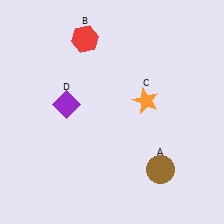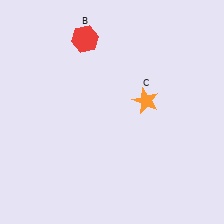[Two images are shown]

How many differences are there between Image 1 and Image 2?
There are 2 differences between the two images.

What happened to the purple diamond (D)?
The purple diamond (D) was removed in Image 2. It was in the top-left area of Image 1.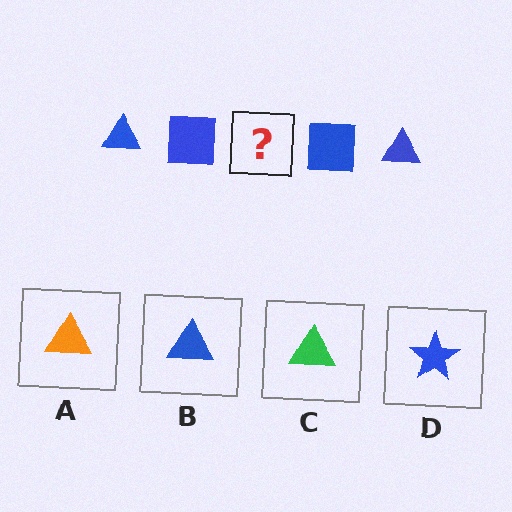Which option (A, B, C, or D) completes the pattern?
B.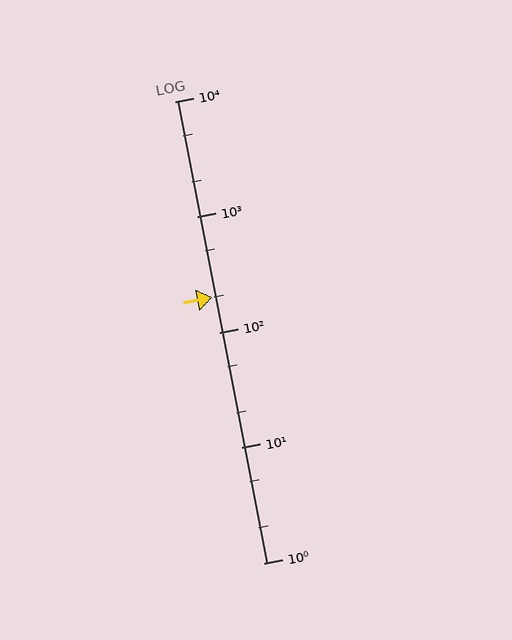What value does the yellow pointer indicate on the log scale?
The pointer indicates approximately 200.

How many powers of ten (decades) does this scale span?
The scale spans 4 decades, from 1 to 10000.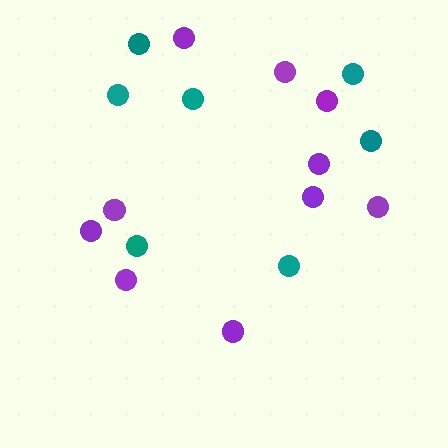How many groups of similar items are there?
There are 2 groups: one group of purple circles (10) and one group of teal circles (7).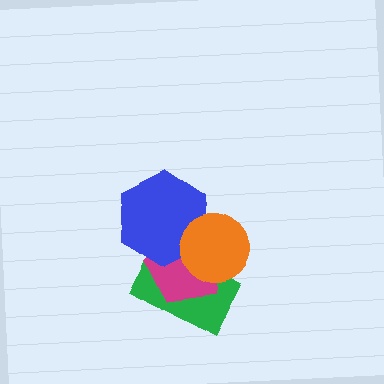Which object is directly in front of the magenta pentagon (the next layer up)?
The blue hexagon is directly in front of the magenta pentagon.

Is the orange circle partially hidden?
No, no other shape covers it.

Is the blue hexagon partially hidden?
Yes, it is partially covered by another shape.